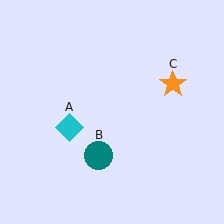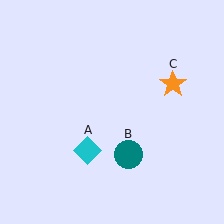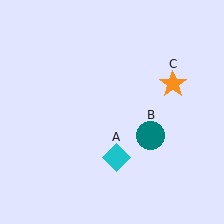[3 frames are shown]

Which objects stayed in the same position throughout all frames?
Orange star (object C) remained stationary.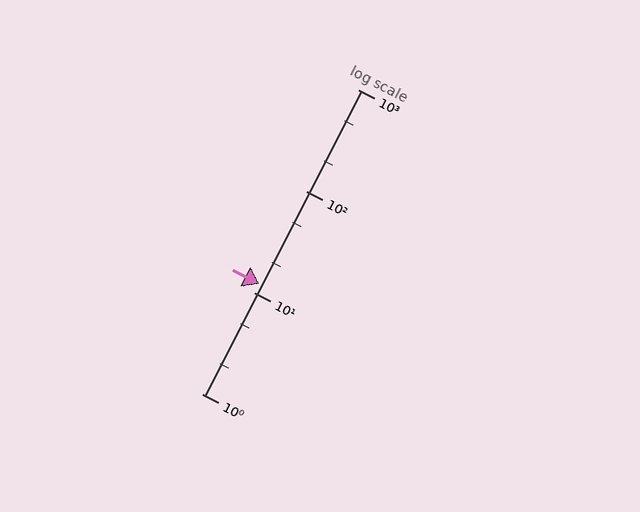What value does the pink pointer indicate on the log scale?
The pointer indicates approximately 12.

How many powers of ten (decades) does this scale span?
The scale spans 3 decades, from 1 to 1000.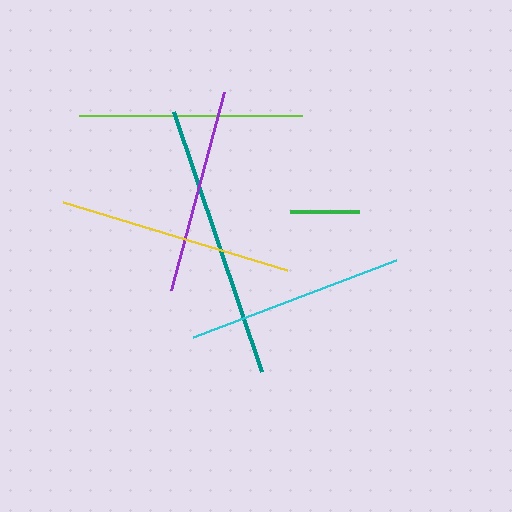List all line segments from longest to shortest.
From longest to shortest: teal, yellow, lime, cyan, purple, green.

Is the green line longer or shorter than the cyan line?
The cyan line is longer than the green line.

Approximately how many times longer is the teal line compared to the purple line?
The teal line is approximately 1.3 times the length of the purple line.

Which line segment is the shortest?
The green line is the shortest at approximately 70 pixels.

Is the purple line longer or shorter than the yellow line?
The yellow line is longer than the purple line.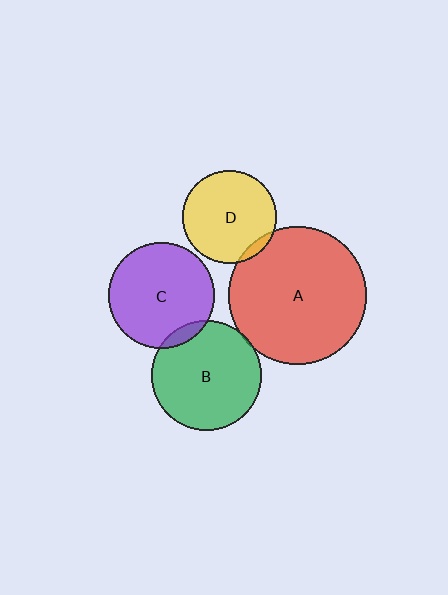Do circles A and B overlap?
Yes.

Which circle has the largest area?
Circle A (red).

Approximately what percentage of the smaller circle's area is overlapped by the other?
Approximately 5%.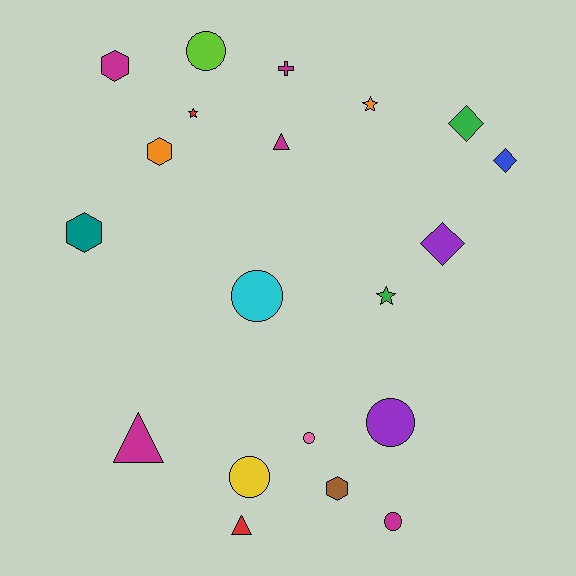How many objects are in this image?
There are 20 objects.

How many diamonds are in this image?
There are 3 diamonds.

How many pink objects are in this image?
There is 1 pink object.